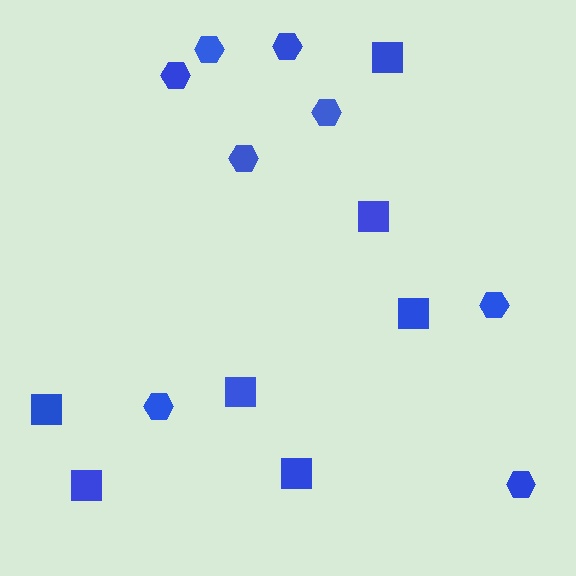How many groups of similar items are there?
There are 2 groups: one group of squares (7) and one group of hexagons (8).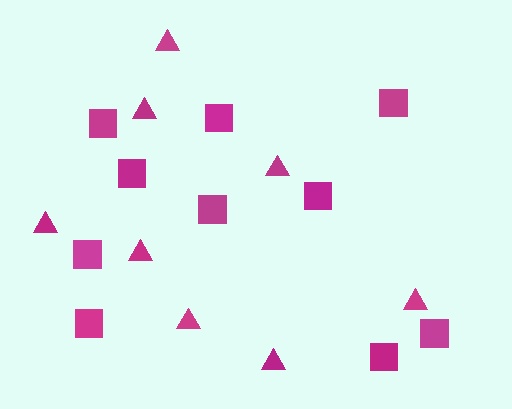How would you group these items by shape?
There are 2 groups: one group of triangles (8) and one group of squares (10).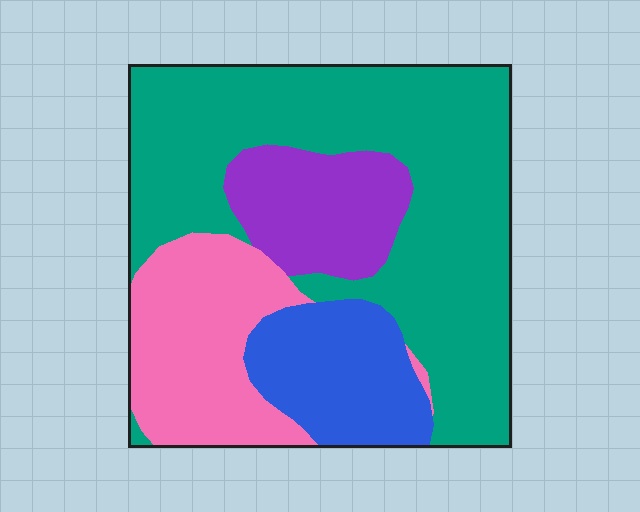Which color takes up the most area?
Teal, at roughly 50%.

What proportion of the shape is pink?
Pink covers roughly 20% of the shape.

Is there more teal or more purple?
Teal.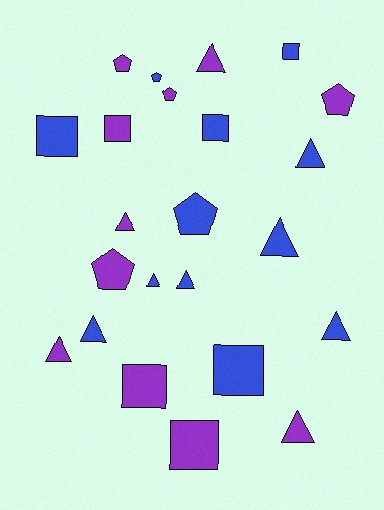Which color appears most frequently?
Blue, with 12 objects.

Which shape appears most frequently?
Triangle, with 10 objects.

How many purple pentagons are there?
There are 4 purple pentagons.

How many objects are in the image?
There are 23 objects.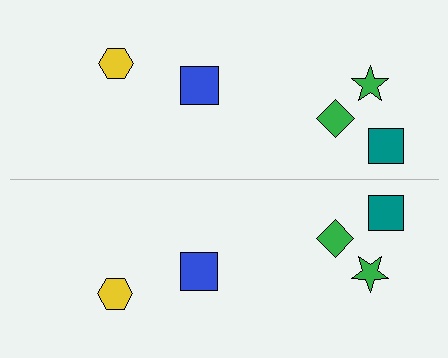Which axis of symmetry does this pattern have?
The pattern has a horizontal axis of symmetry running through the center of the image.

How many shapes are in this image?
There are 10 shapes in this image.